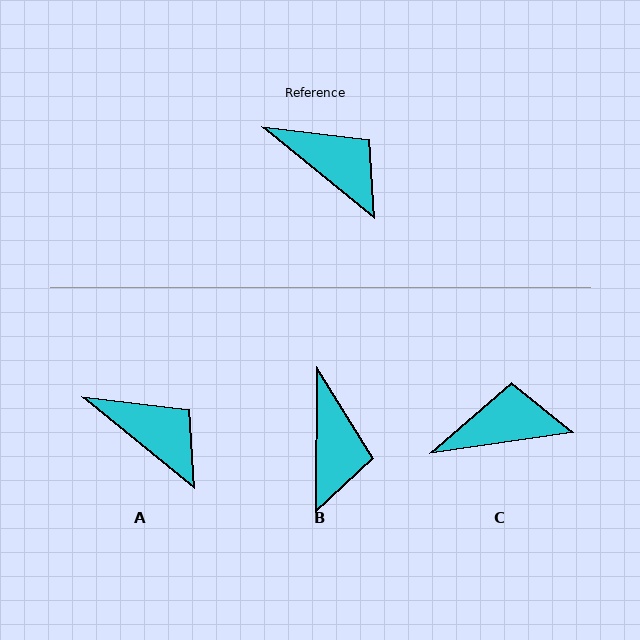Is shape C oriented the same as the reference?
No, it is off by about 48 degrees.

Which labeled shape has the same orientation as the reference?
A.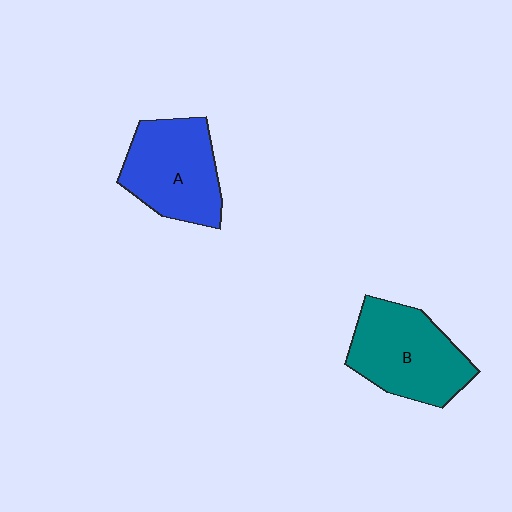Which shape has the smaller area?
Shape A (blue).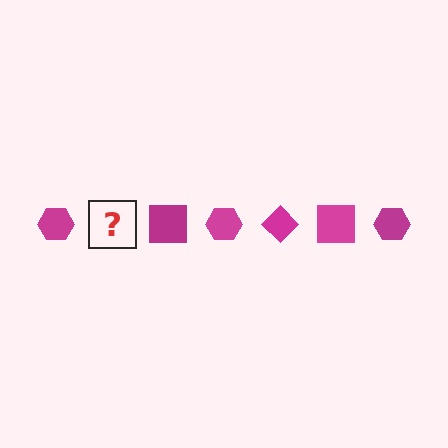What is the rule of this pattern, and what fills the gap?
The rule is that the pattern cycles through hexagon, diamond, square shapes in magenta. The gap should be filled with a magenta diamond.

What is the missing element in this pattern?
The missing element is a magenta diamond.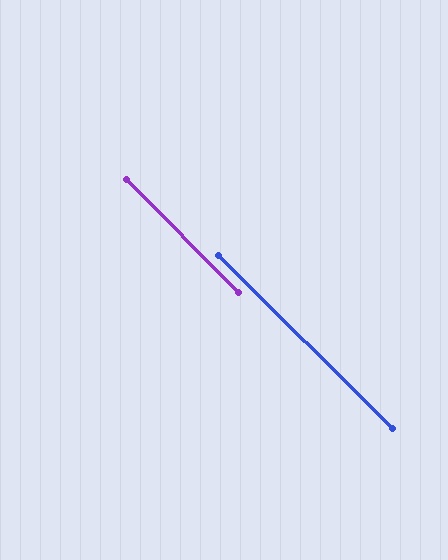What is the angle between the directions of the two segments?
Approximately 0 degrees.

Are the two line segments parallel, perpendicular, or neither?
Parallel — their directions differ by only 0.2°.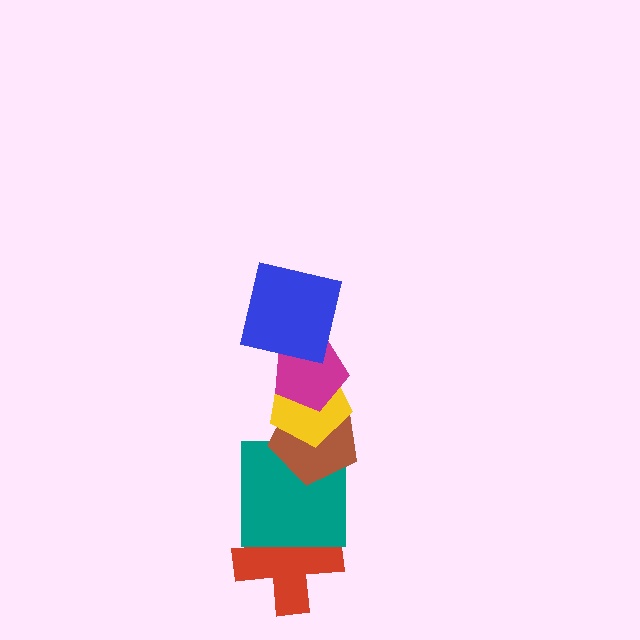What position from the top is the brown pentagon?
The brown pentagon is 4th from the top.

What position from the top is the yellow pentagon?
The yellow pentagon is 3rd from the top.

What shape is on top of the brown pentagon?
The yellow pentagon is on top of the brown pentagon.